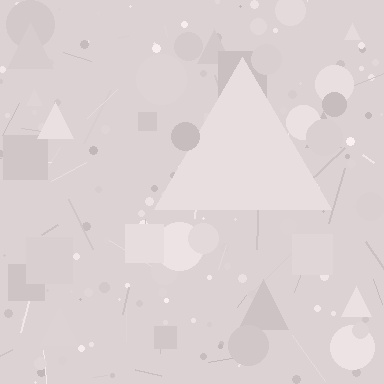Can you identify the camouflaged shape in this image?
The camouflaged shape is a triangle.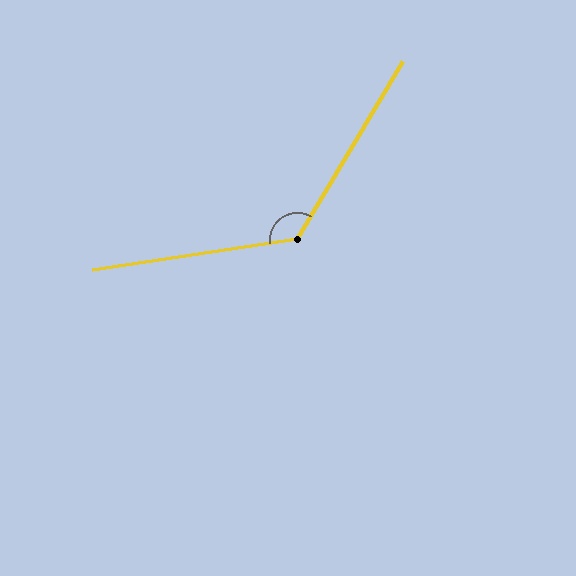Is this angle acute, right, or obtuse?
It is obtuse.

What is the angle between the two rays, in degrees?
Approximately 129 degrees.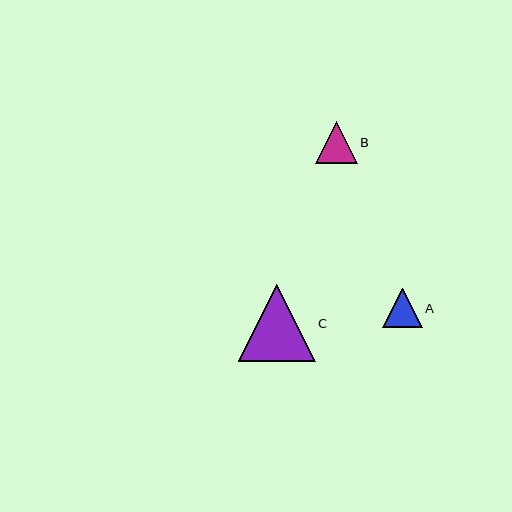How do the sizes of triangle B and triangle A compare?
Triangle B and triangle A are approximately the same size.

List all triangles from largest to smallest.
From largest to smallest: C, B, A.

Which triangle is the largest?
Triangle C is the largest with a size of approximately 77 pixels.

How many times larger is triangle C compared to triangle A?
Triangle C is approximately 1.9 times the size of triangle A.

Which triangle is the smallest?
Triangle A is the smallest with a size of approximately 40 pixels.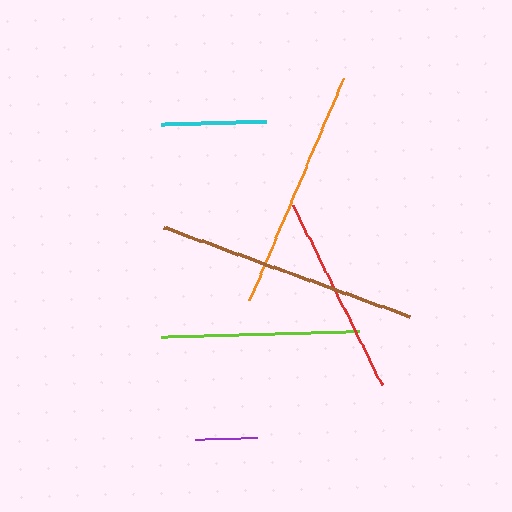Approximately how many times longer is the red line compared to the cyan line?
The red line is approximately 1.9 times the length of the cyan line.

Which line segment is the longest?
The brown line is the longest at approximately 261 pixels.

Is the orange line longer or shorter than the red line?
The orange line is longer than the red line.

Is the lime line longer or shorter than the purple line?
The lime line is longer than the purple line.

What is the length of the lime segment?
The lime segment is approximately 198 pixels long.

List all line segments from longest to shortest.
From longest to shortest: brown, orange, red, lime, cyan, purple.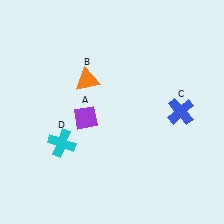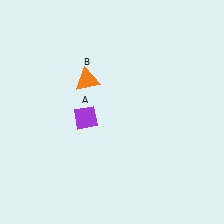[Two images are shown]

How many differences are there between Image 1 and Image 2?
There are 2 differences between the two images.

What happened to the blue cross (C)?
The blue cross (C) was removed in Image 2. It was in the top-right area of Image 1.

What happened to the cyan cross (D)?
The cyan cross (D) was removed in Image 2. It was in the bottom-left area of Image 1.